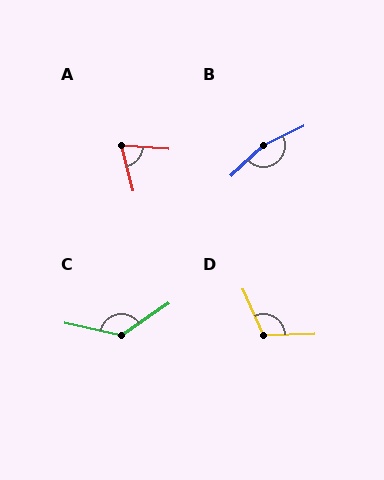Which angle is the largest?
B, at approximately 162 degrees.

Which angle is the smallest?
A, at approximately 71 degrees.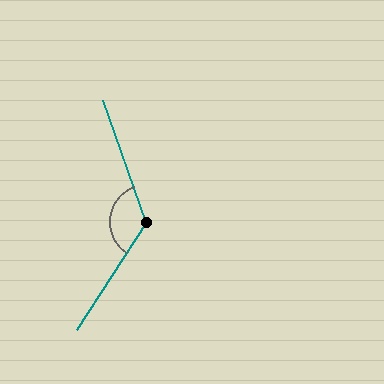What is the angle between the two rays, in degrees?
Approximately 127 degrees.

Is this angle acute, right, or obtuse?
It is obtuse.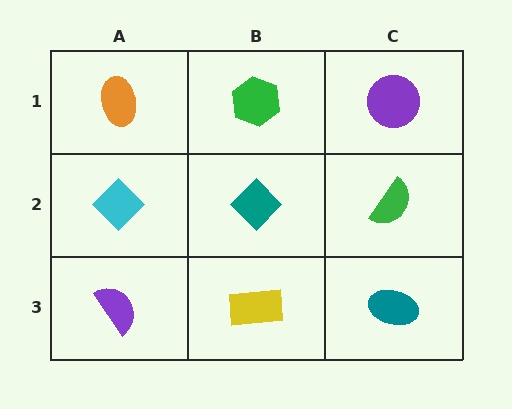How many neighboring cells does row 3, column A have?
2.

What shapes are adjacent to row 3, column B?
A teal diamond (row 2, column B), a purple semicircle (row 3, column A), a teal ellipse (row 3, column C).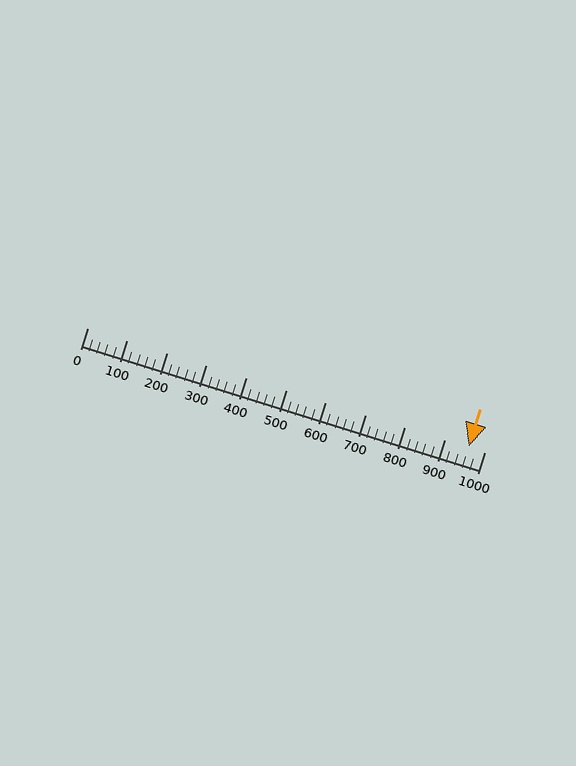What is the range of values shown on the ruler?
The ruler shows values from 0 to 1000.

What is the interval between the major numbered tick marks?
The major tick marks are spaced 100 units apart.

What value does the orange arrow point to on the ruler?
The orange arrow points to approximately 960.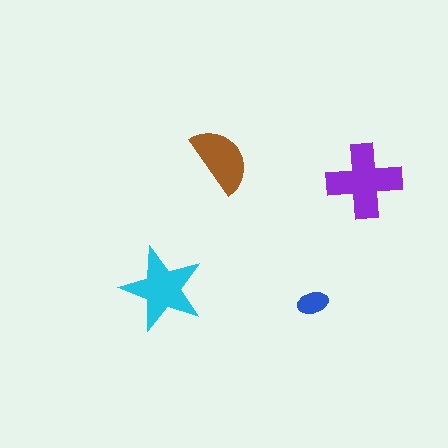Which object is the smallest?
The blue ellipse.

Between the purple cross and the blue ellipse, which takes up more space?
The purple cross.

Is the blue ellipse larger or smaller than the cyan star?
Smaller.